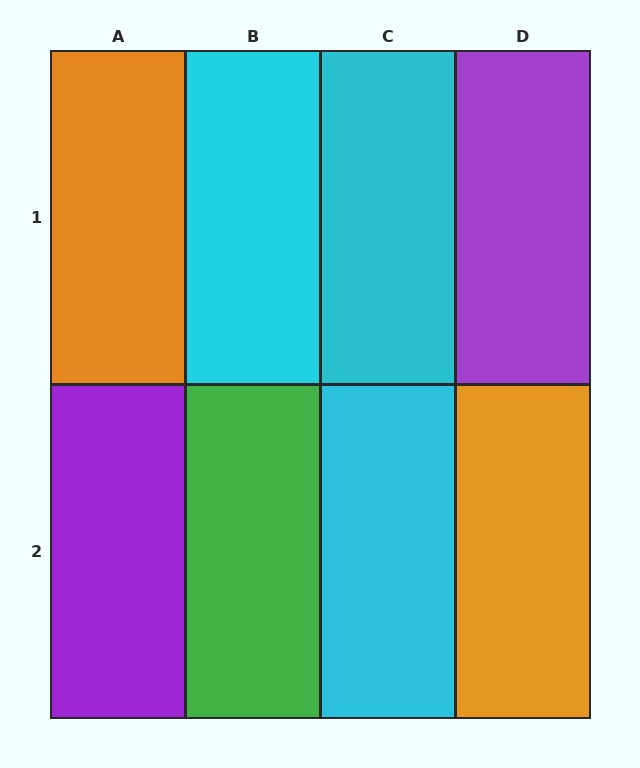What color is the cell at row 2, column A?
Purple.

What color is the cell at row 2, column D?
Orange.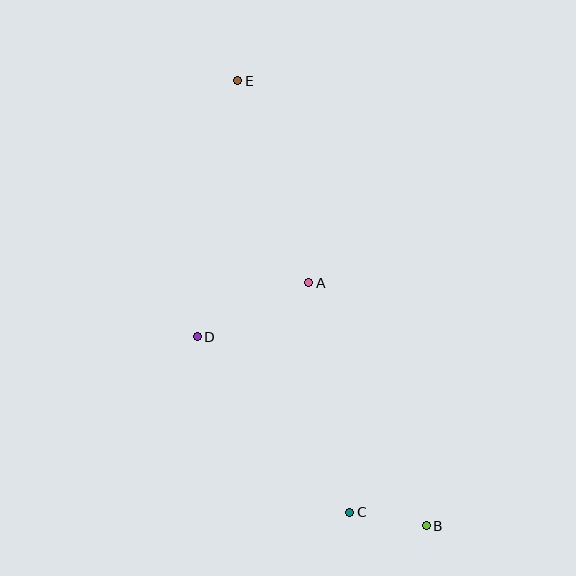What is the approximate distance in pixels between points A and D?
The distance between A and D is approximately 124 pixels.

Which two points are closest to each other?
Points B and C are closest to each other.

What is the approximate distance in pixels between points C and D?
The distance between C and D is approximately 233 pixels.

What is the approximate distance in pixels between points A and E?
The distance between A and E is approximately 214 pixels.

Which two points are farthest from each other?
Points B and E are farthest from each other.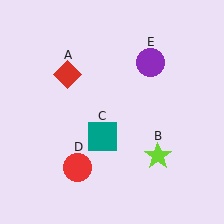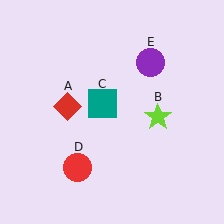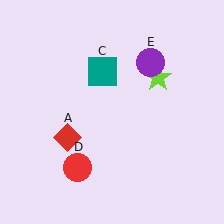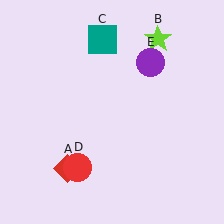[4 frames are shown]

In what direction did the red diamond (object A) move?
The red diamond (object A) moved down.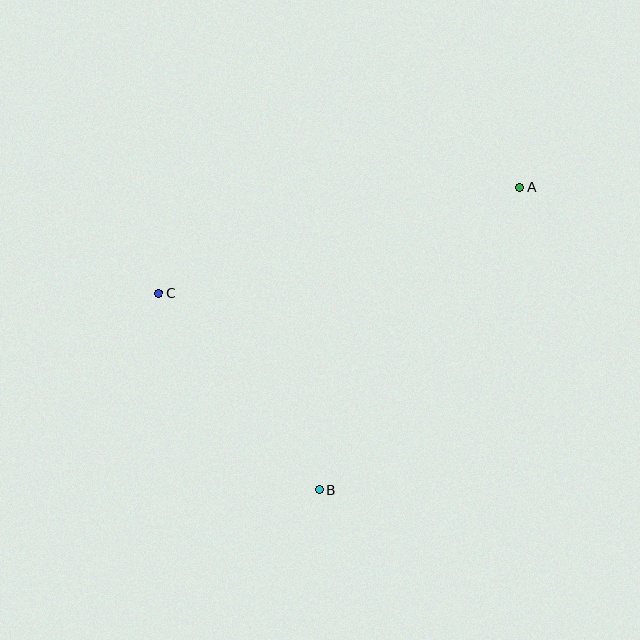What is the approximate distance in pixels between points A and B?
The distance between A and B is approximately 363 pixels.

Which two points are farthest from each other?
Points A and C are farthest from each other.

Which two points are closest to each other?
Points B and C are closest to each other.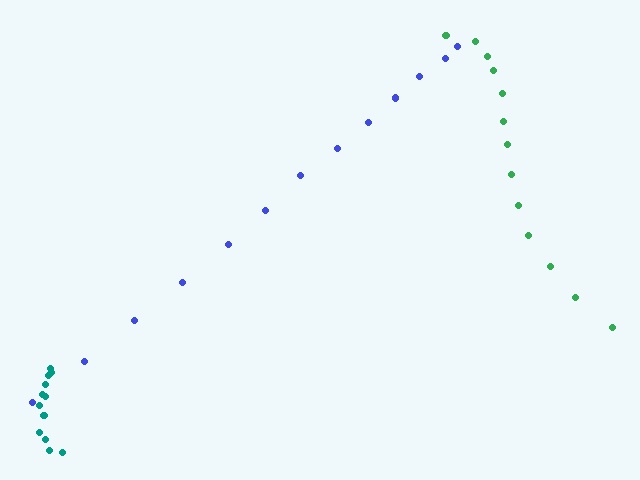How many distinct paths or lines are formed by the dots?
There are 3 distinct paths.